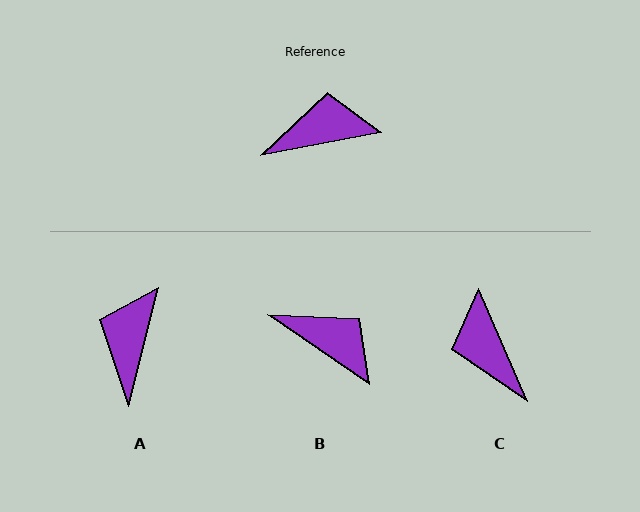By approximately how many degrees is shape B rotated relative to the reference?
Approximately 46 degrees clockwise.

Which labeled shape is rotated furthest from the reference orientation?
C, about 102 degrees away.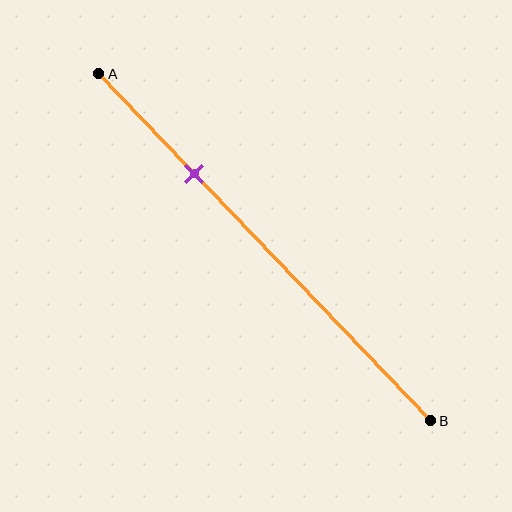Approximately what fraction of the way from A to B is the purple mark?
The purple mark is approximately 30% of the way from A to B.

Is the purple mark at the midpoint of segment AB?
No, the mark is at about 30% from A, not at the 50% midpoint.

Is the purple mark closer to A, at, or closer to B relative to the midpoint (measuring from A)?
The purple mark is closer to point A than the midpoint of segment AB.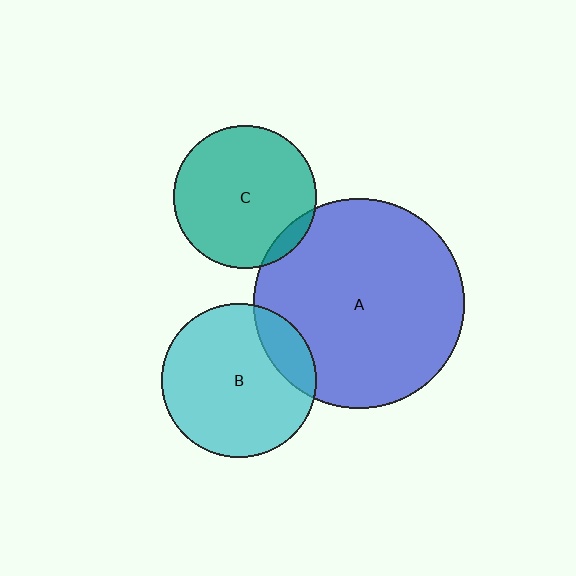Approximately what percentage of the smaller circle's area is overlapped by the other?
Approximately 15%.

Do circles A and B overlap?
Yes.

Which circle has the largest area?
Circle A (blue).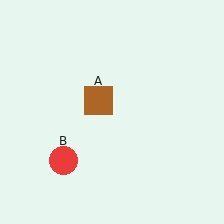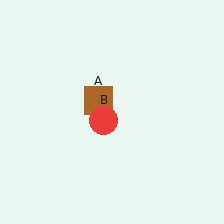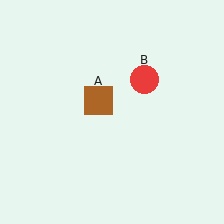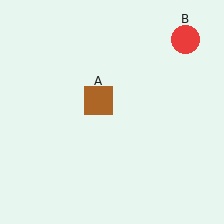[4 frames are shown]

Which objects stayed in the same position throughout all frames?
Brown square (object A) remained stationary.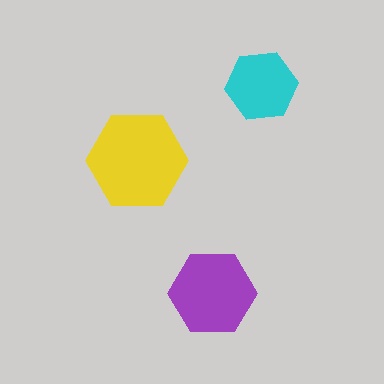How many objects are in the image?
There are 3 objects in the image.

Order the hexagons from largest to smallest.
the yellow one, the purple one, the cyan one.